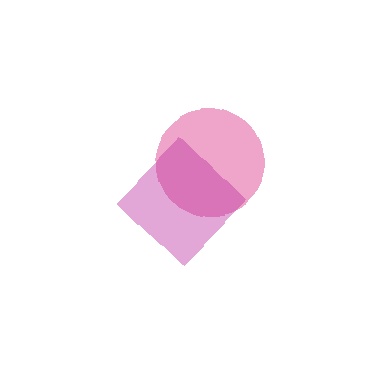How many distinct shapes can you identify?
There are 2 distinct shapes: a pink circle, a magenta diamond.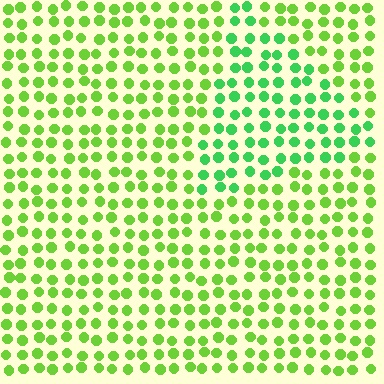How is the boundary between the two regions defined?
The boundary is defined purely by a slight shift in hue (about 32 degrees). Spacing, size, and orientation are identical on both sides.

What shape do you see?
I see a triangle.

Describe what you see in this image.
The image is filled with small lime elements in a uniform arrangement. A triangle-shaped region is visible where the elements are tinted to a slightly different hue, forming a subtle color boundary.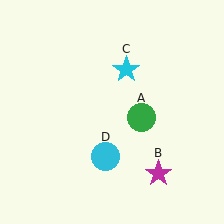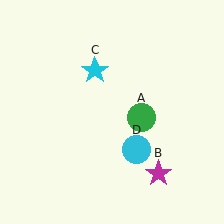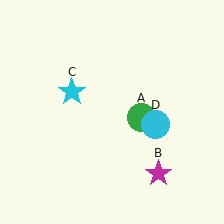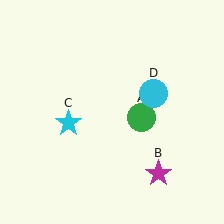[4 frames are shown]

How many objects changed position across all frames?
2 objects changed position: cyan star (object C), cyan circle (object D).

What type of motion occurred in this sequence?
The cyan star (object C), cyan circle (object D) rotated counterclockwise around the center of the scene.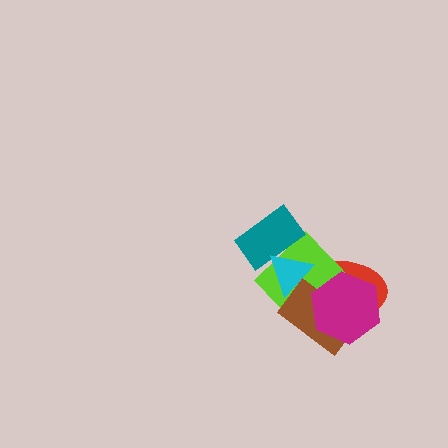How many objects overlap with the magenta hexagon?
3 objects overlap with the magenta hexagon.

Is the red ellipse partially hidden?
Yes, it is partially covered by another shape.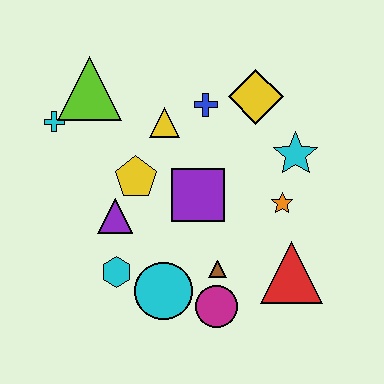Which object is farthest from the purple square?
The cyan cross is farthest from the purple square.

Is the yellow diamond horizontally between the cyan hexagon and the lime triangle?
No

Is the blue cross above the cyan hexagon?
Yes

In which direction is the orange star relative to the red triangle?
The orange star is above the red triangle.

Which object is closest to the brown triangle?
The magenta circle is closest to the brown triangle.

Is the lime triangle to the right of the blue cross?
No